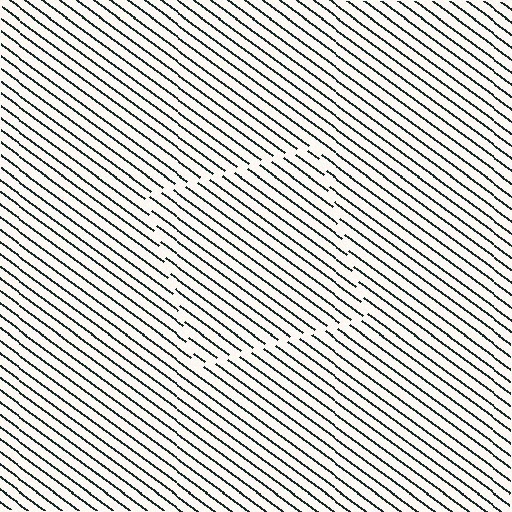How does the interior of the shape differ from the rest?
The interior of the shape contains the same grating, shifted by half a period — the contour is defined by the phase discontinuity where line-ends from the inner and outer gratings abut.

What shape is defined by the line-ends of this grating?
An illusory square. The interior of the shape contains the same grating, shifted by half a period — the contour is defined by the phase discontinuity where line-ends from the inner and outer gratings abut.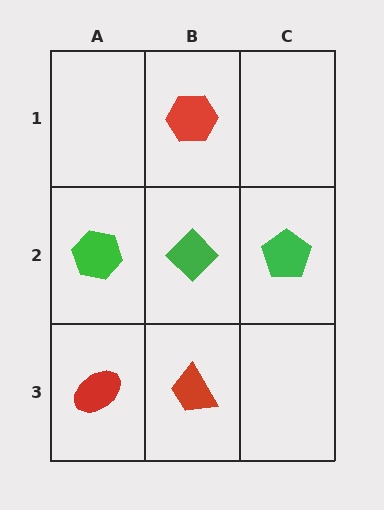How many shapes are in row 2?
3 shapes.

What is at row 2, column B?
A green diamond.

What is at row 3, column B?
A red trapezoid.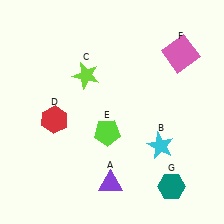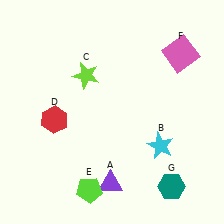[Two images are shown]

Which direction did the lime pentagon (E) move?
The lime pentagon (E) moved down.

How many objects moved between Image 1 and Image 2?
1 object moved between the two images.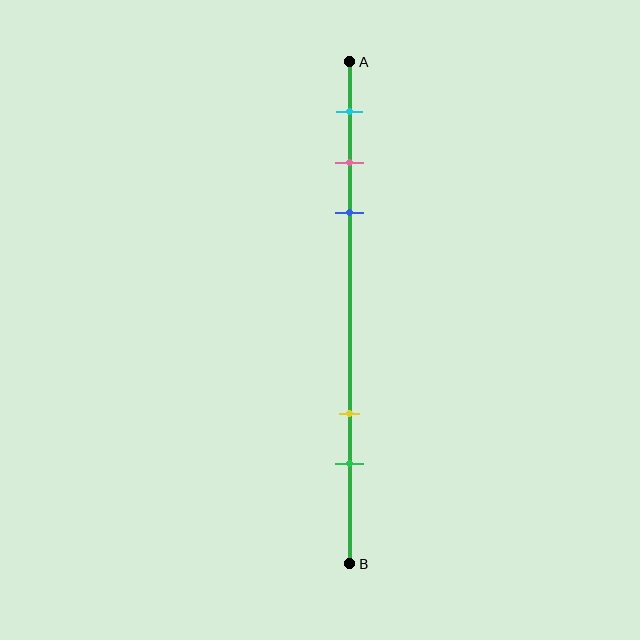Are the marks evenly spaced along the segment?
No, the marks are not evenly spaced.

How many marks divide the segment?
There are 5 marks dividing the segment.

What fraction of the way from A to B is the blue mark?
The blue mark is approximately 30% (0.3) of the way from A to B.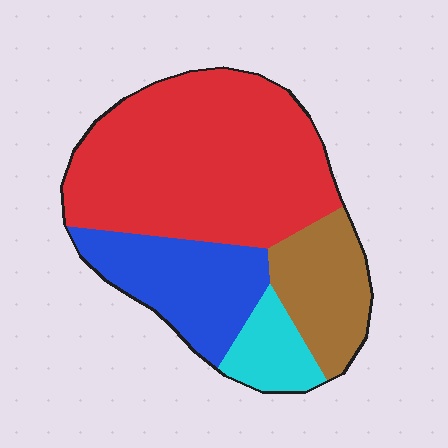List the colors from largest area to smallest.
From largest to smallest: red, blue, brown, cyan.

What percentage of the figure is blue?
Blue takes up about one fifth (1/5) of the figure.